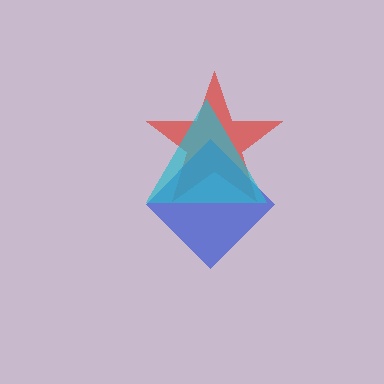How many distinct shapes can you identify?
There are 3 distinct shapes: a red star, a blue diamond, a cyan triangle.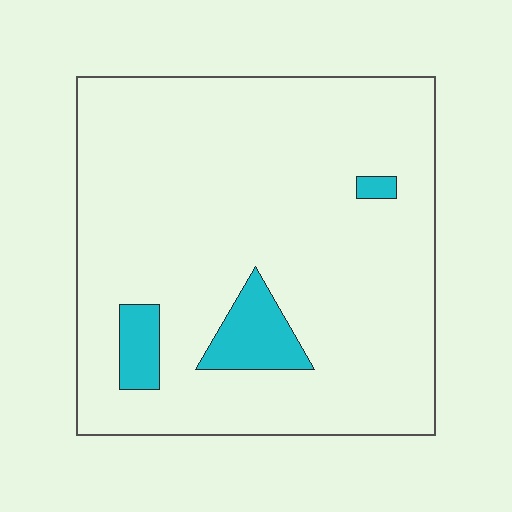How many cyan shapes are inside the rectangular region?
3.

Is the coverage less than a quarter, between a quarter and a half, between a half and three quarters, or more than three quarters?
Less than a quarter.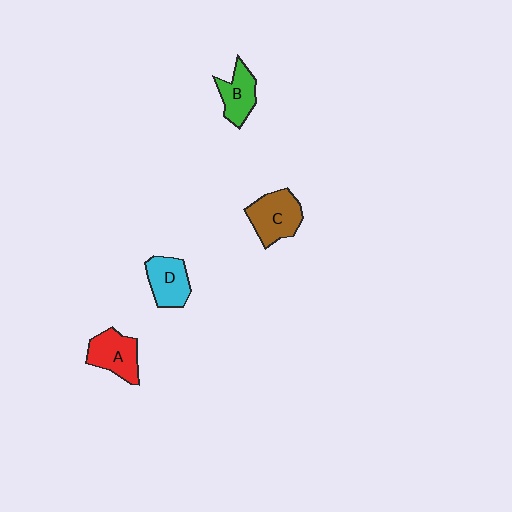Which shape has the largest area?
Shape C (brown).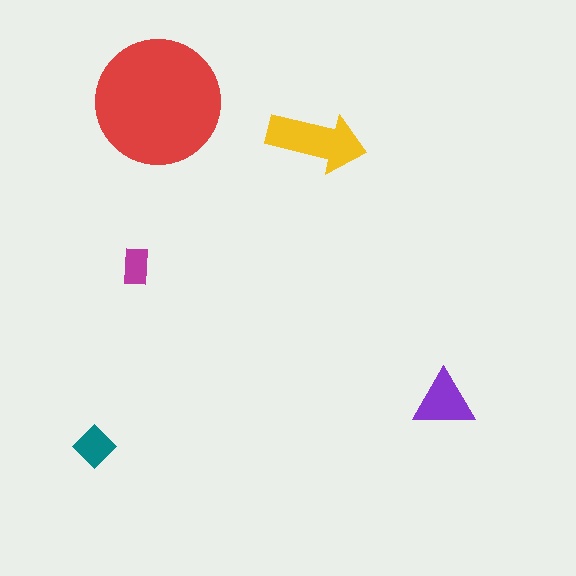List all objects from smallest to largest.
The magenta rectangle, the teal diamond, the purple triangle, the yellow arrow, the red circle.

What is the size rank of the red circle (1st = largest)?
1st.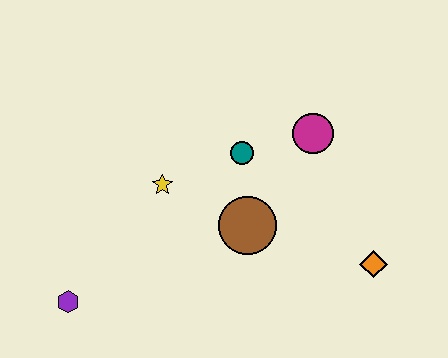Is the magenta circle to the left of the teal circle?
No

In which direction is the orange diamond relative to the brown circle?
The orange diamond is to the right of the brown circle.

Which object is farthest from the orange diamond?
The purple hexagon is farthest from the orange diamond.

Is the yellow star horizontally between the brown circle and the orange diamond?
No